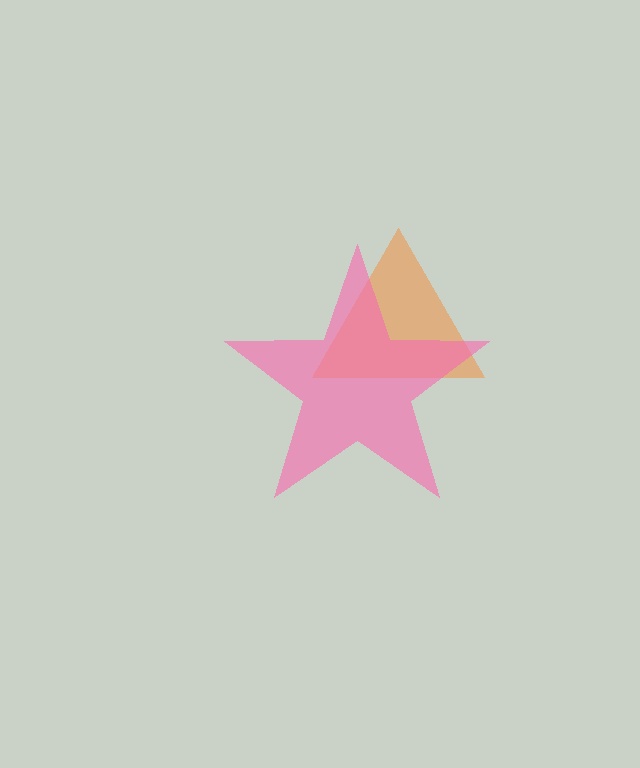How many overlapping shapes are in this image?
There are 2 overlapping shapes in the image.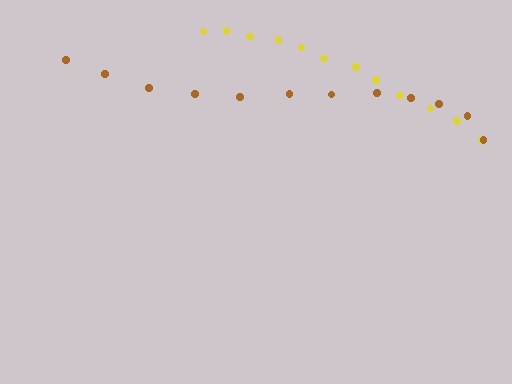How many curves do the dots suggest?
There are 2 distinct paths.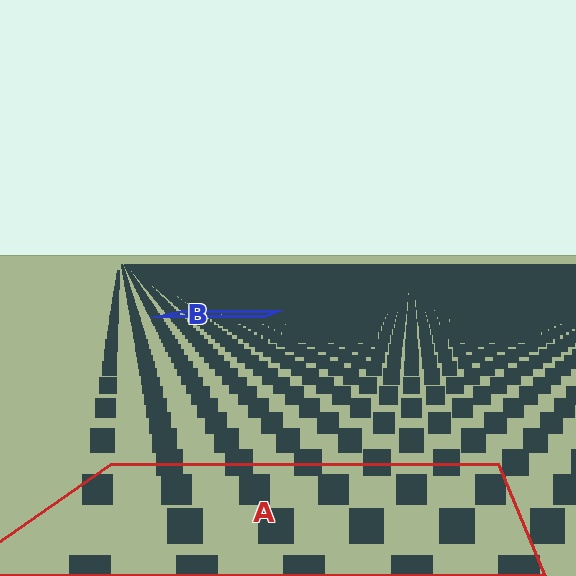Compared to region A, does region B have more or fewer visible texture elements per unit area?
Region B has more texture elements per unit area — they are packed more densely because it is farther away.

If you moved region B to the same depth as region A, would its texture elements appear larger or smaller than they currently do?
They would appear larger. At a closer depth, the same texture elements are projected at a bigger on-screen size.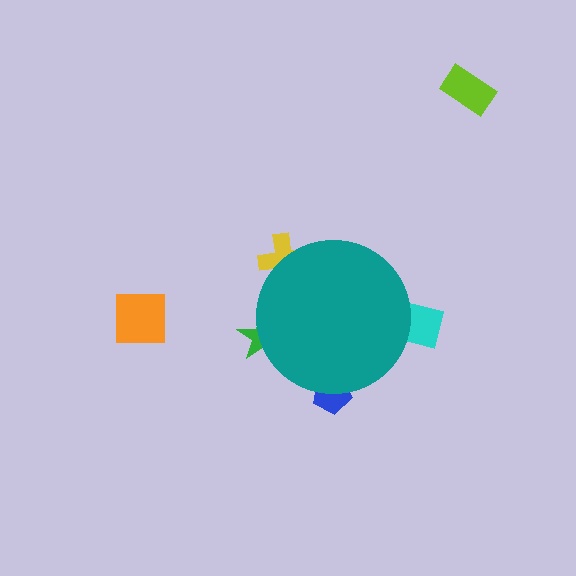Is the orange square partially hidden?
No, the orange square is fully visible.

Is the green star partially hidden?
Yes, the green star is partially hidden behind the teal circle.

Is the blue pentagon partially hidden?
Yes, the blue pentagon is partially hidden behind the teal circle.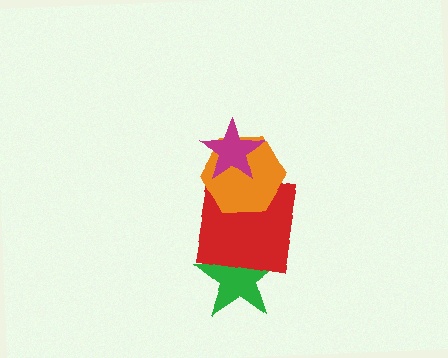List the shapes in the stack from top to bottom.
From top to bottom: the magenta star, the orange hexagon, the red square, the green star.